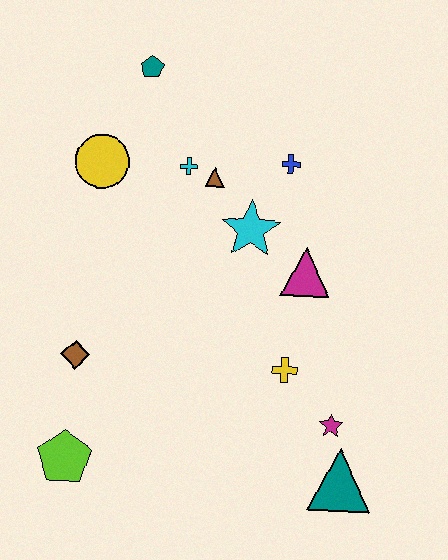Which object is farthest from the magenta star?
The teal pentagon is farthest from the magenta star.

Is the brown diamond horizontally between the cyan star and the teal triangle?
No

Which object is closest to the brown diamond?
The lime pentagon is closest to the brown diamond.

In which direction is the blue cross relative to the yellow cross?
The blue cross is above the yellow cross.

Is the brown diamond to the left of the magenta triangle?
Yes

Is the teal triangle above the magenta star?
No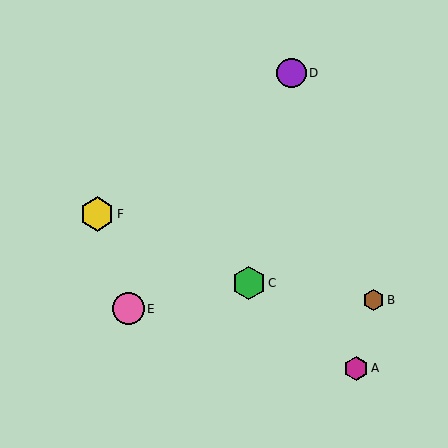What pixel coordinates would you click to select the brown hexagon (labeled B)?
Click at (374, 300) to select the brown hexagon B.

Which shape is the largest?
The yellow hexagon (labeled F) is the largest.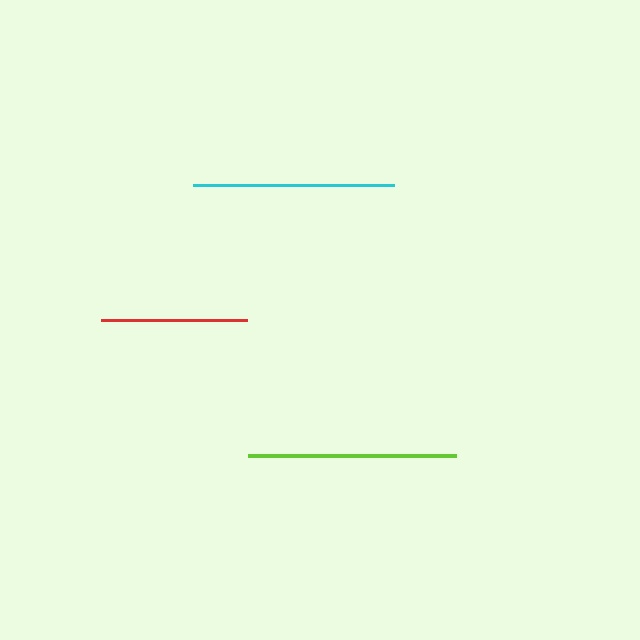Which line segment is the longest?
The lime line is the longest at approximately 208 pixels.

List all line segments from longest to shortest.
From longest to shortest: lime, cyan, red.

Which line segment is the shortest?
The red line is the shortest at approximately 146 pixels.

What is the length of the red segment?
The red segment is approximately 146 pixels long.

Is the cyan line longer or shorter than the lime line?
The lime line is longer than the cyan line.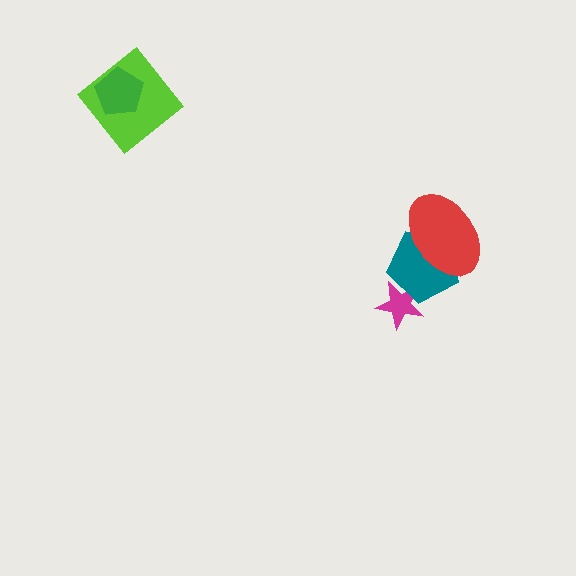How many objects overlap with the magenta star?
1 object overlaps with the magenta star.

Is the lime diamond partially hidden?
Yes, it is partially covered by another shape.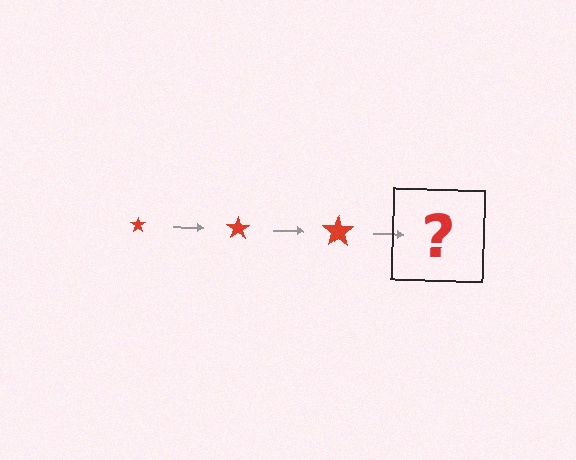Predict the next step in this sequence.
The next step is a red star, larger than the previous one.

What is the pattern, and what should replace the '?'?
The pattern is that the star gets progressively larger each step. The '?' should be a red star, larger than the previous one.